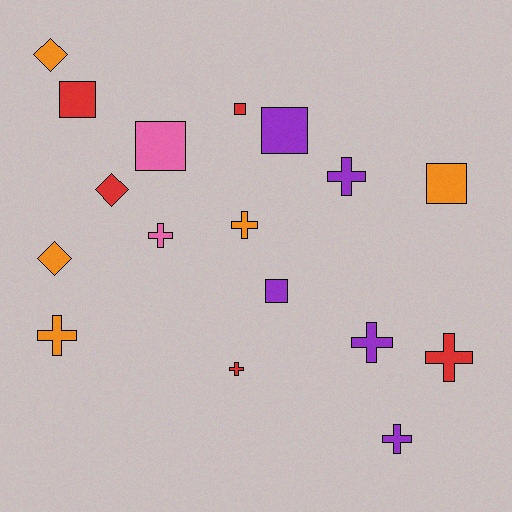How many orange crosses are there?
There are 2 orange crosses.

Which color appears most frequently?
Orange, with 5 objects.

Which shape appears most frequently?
Cross, with 8 objects.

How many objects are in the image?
There are 17 objects.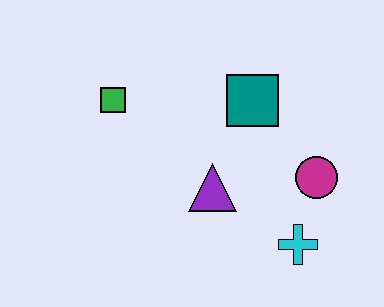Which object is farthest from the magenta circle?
The green square is farthest from the magenta circle.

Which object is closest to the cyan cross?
The magenta circle is closest to the cyan cross.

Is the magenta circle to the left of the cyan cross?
No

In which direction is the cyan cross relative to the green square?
The cyan cross is to the right of the green square.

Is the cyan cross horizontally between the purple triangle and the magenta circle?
Yes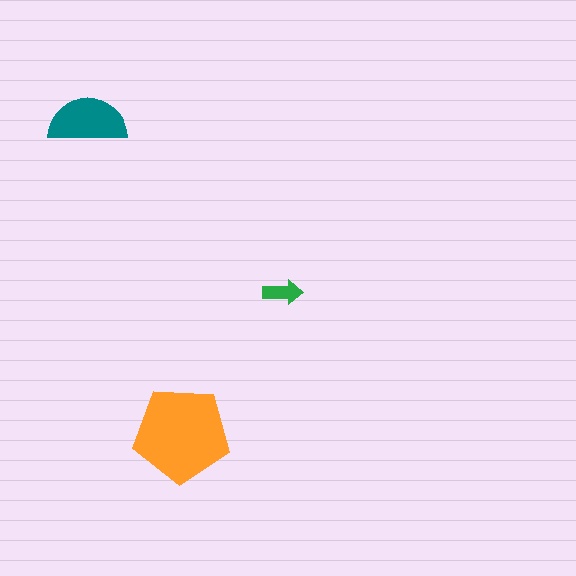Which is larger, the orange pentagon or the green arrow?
The orange pentagon.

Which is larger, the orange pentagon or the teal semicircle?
The orange pentagon.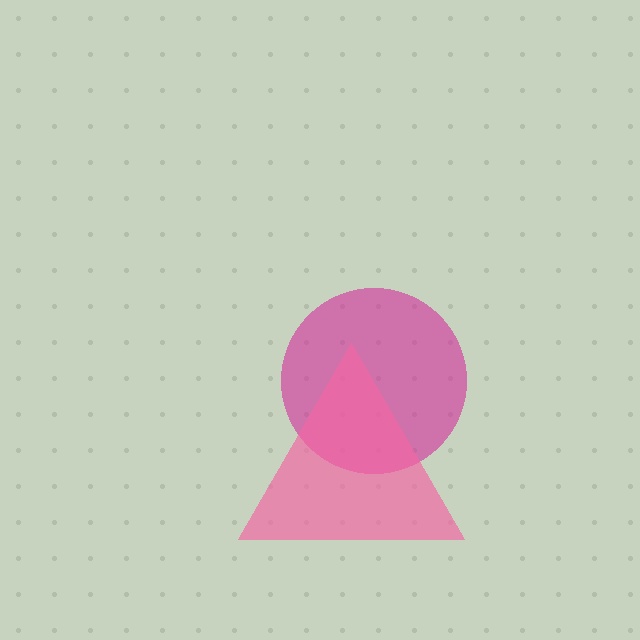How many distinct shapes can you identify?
There are 2 distinct shapes: a magenta circle, a pink triangle.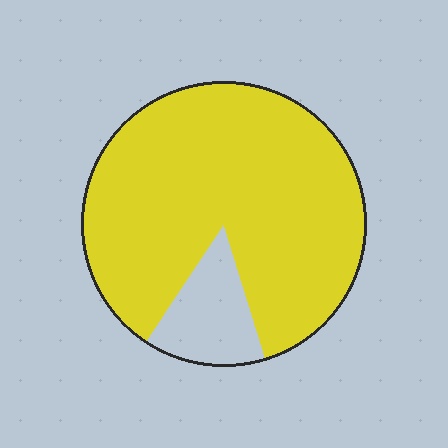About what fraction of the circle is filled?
About seven eighths (7/8).